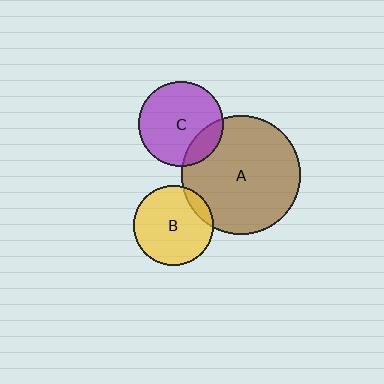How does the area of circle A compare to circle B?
Approximately 2.2 times.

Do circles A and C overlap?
Yes.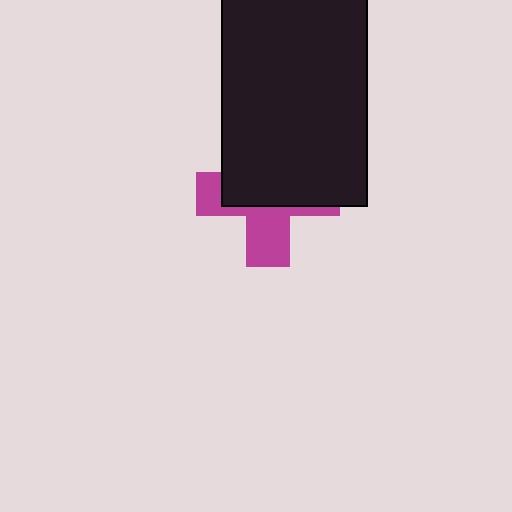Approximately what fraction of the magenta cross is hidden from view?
Roughly 60% of the magenta cross is hidden behind the black rectangle.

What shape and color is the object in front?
The object in front is a black rectangle.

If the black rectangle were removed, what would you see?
You would see the complete magenta cross.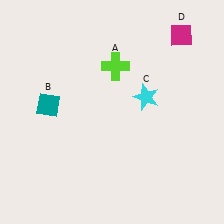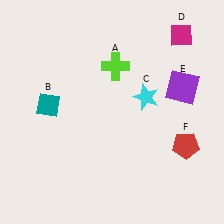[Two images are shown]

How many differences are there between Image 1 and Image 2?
There are 2 differences between the two images.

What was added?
A purple square (E), a red pentagon (F) were added in Image 2.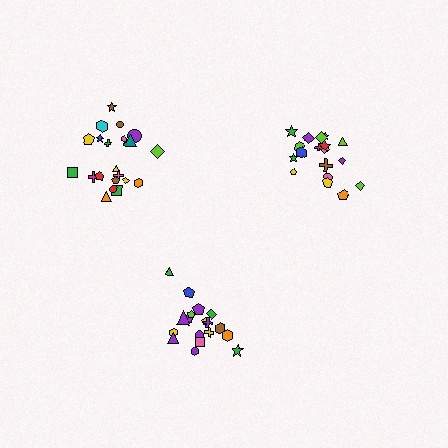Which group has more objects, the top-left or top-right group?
The top-left group.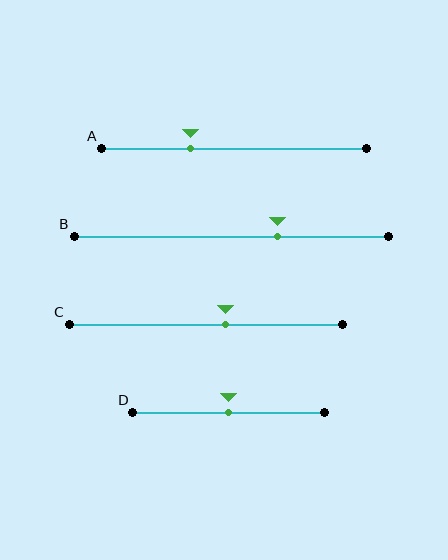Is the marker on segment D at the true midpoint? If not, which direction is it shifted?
Yes, the marker on segment D is at the true midpoint.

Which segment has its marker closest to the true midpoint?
Segment D has its marker closest to the true midpoint.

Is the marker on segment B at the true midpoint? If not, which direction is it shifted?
No, the marker on segment B is shifted to the right by about 15% of the segment length.